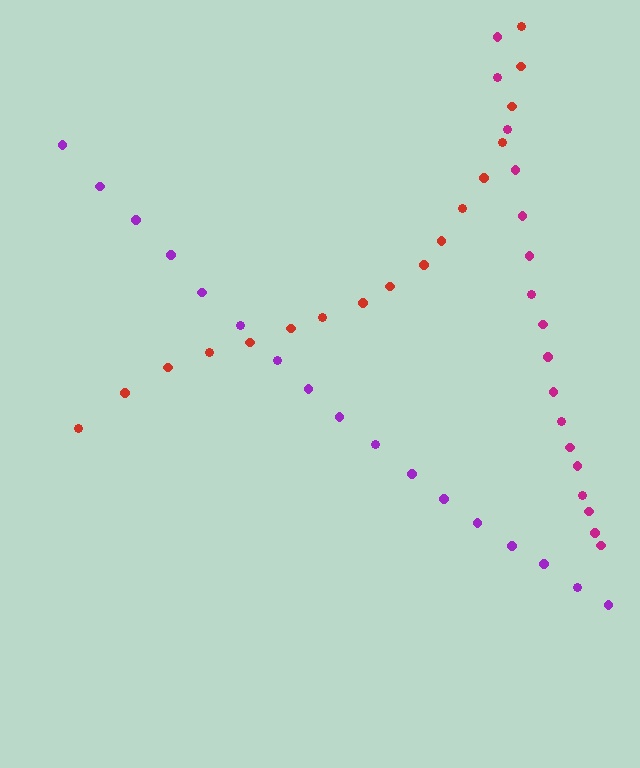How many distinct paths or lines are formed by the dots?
There are 3 distinct paths.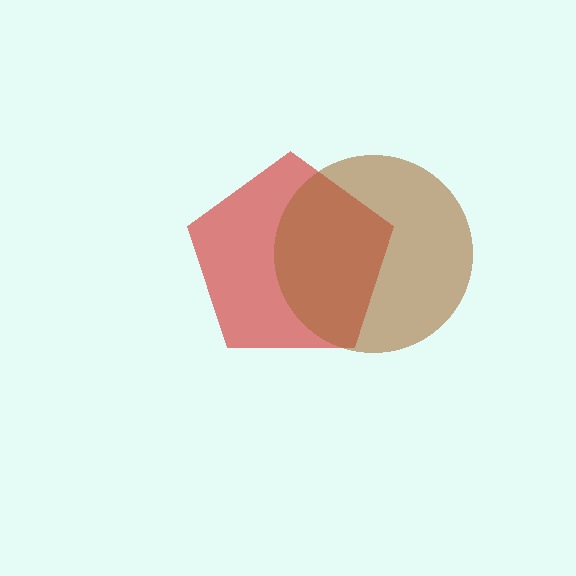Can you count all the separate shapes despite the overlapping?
Yes, there are 2 separate shapes.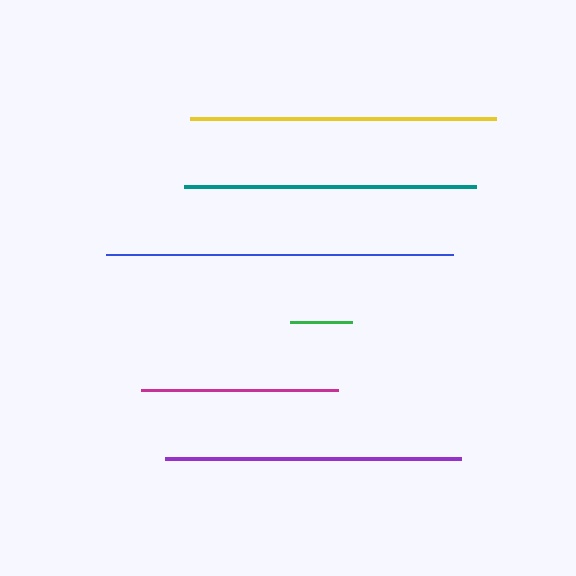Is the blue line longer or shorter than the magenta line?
The blue line is longer than the magenta line.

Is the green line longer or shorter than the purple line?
The purple line is longer than the green line.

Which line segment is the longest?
The blue line is the longest at approximately 347 pixels.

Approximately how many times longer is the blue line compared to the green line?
The blue line is approximately 5.6 times the length of the green line.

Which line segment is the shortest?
The green line is the shortest at approximately 62 pixels.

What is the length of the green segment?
The green segment is approximately 62 pixels long.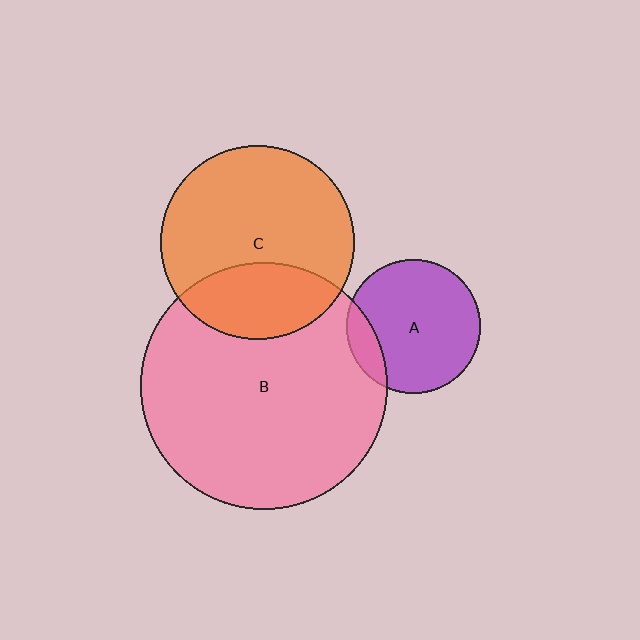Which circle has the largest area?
Circle B (pink).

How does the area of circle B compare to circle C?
Approximately 1.6 times.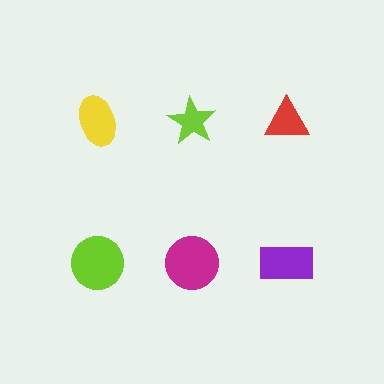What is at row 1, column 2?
A lime star.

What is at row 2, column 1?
A lime circle.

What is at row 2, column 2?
A magenta circle.